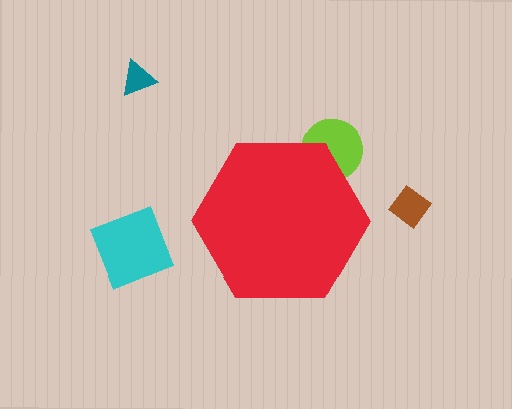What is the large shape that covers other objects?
A red hexagon.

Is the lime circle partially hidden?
Yes, the lime circle is partially hidden behind the red hexagon.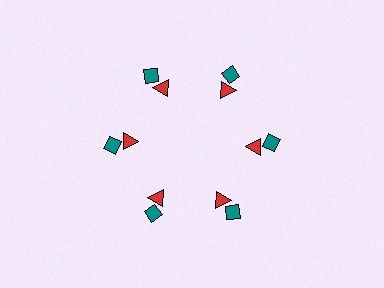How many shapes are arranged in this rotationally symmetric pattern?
There are 12 shapes, arranged in 6 groups of 2.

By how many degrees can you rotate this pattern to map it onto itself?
The pattern maps onto itself every 60 degrees of rotation.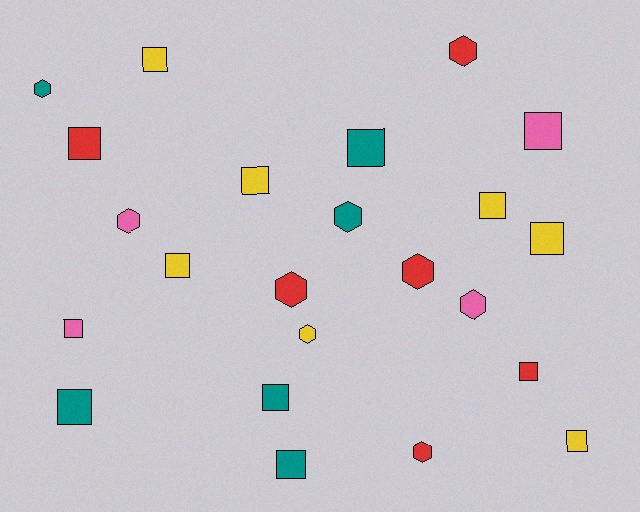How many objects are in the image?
There are 23 objects.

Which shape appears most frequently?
Square, with 14 objects.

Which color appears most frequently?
Yellow, with 7 objects.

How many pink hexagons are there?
There are 2 pink hexagons.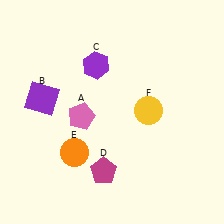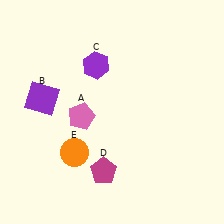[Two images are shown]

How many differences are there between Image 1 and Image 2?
There is 1 difference between the two images.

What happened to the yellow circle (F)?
The yellow circle (F) was removed in Image 2. It was in the top-right area of Image 1.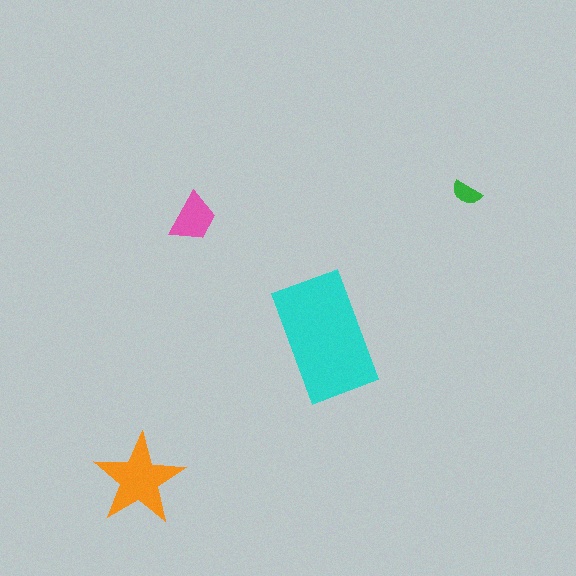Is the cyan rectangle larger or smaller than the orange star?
Larger.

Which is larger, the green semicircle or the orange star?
The orange star.